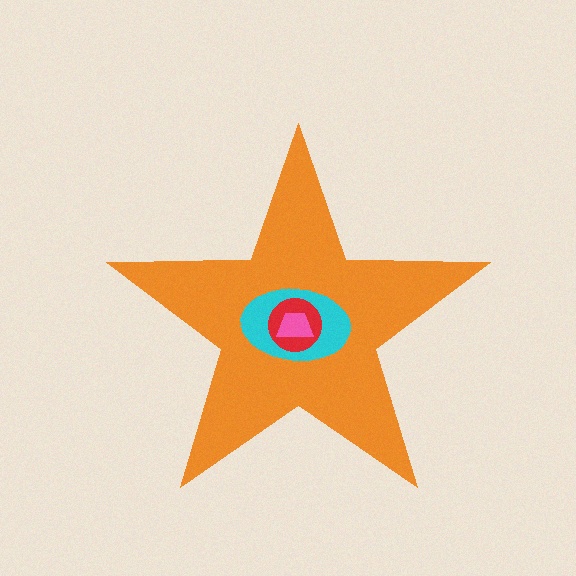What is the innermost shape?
The pink trapezoid.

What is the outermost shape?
The orange star.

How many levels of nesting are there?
4.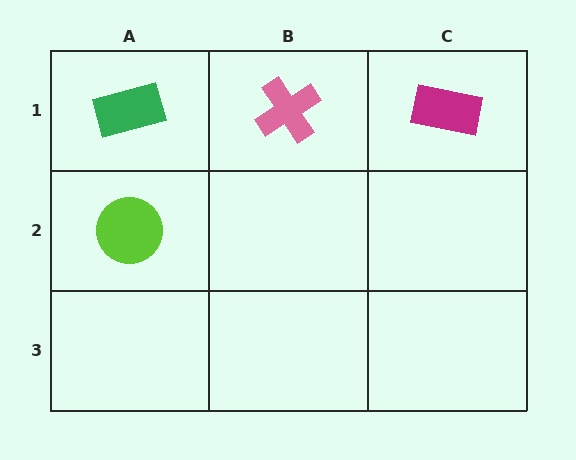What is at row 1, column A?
A green rectangle.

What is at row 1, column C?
A magenta rectangle.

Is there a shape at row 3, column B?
No, that cell is empty.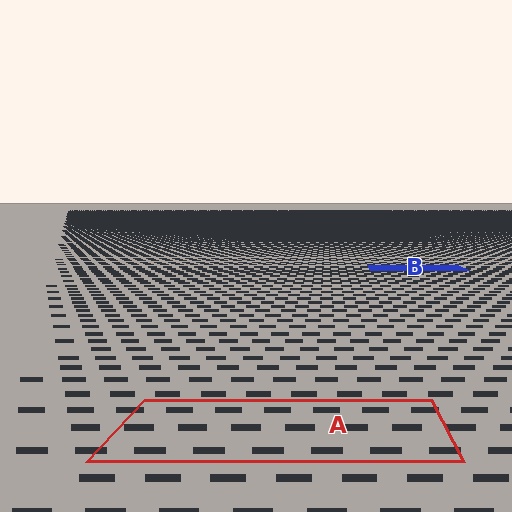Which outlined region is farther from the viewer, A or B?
Region B is farther from the viewer — the texture elements inside it appear smaller and more densely packed.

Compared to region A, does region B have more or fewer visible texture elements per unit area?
Region B has more texture elements per unit area — they are packed more densely because it is farther away.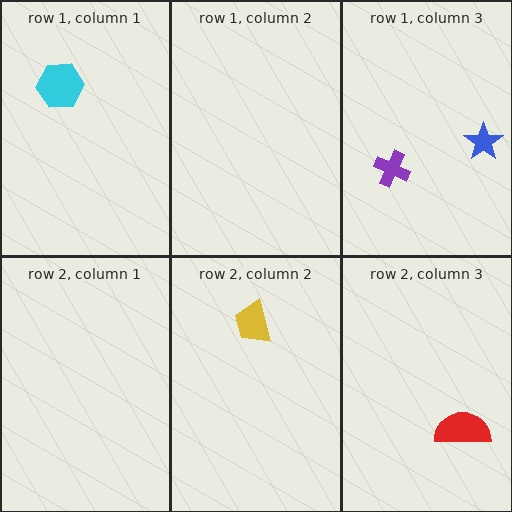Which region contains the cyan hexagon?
The row 1, column 1 region.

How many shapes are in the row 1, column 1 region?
1.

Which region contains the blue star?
The row 1, column 3 region.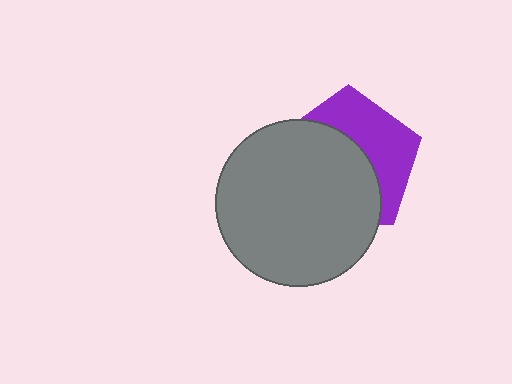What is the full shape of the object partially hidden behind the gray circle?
The partially hidden object is a purple pentagon.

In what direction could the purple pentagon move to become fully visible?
The purple pentagon could move toward the upper-right. That would shift it out from behind the gray circle entirely.